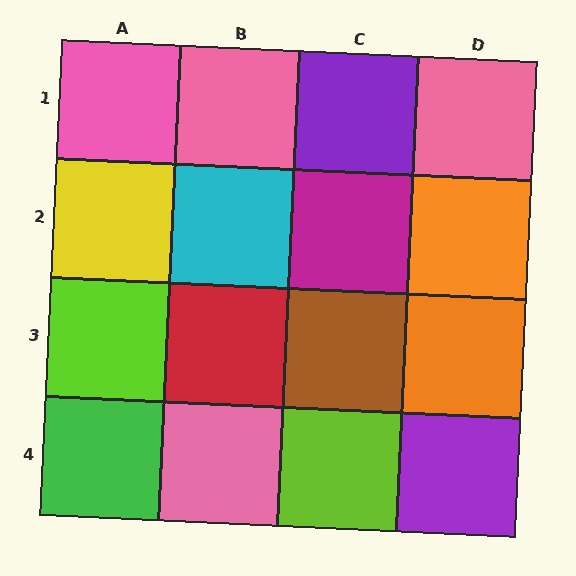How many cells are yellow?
1 cell is yellow.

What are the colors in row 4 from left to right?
Green, pink, lime, purple.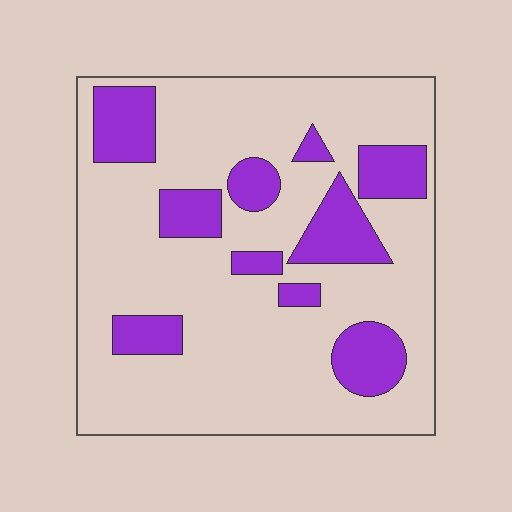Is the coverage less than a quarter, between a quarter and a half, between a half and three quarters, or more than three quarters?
Less than a quarter.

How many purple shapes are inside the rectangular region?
10.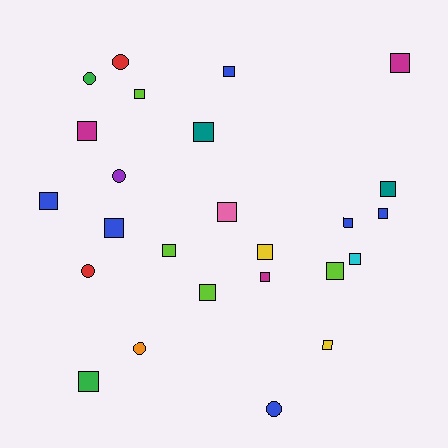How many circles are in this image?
There are 6 circles.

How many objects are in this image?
There are 25 objects.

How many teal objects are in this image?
There are 2 teal objects.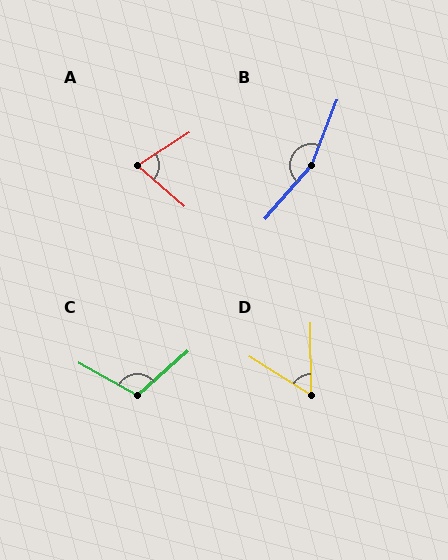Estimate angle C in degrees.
Approximately 109 degrees.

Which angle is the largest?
B, at approximately 161 degrees.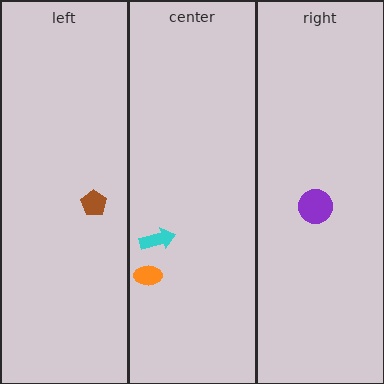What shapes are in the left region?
The brown pentagon.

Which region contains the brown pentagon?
The left region.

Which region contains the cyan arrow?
The center region.